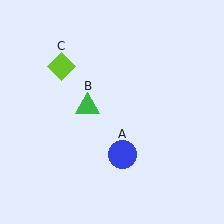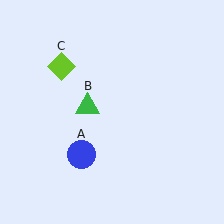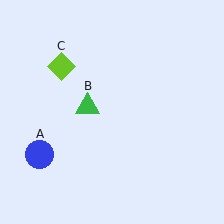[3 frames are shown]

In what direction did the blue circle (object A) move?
The blue circle (object A) moved left.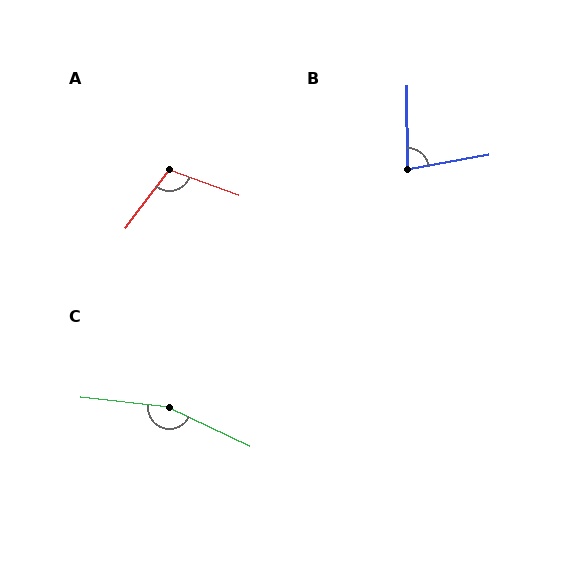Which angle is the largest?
C, at approximately 160 degrees.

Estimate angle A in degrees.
Approximately 107 degrees.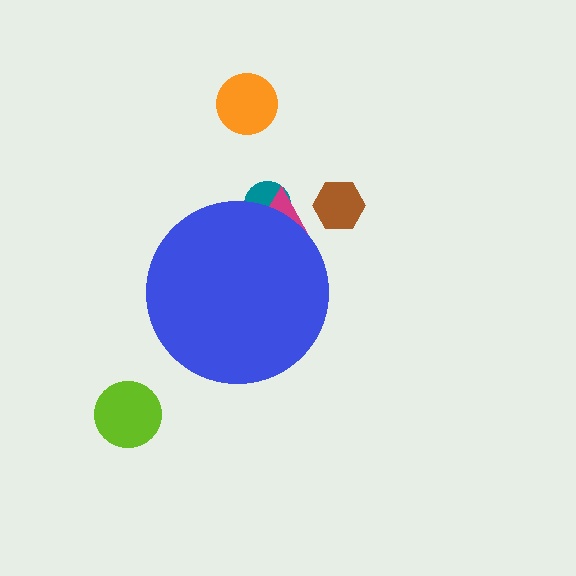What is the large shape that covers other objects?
A blue circle.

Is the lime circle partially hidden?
No, the lime circle is fully visible.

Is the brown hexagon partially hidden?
No, the brown hexagon is fully visible.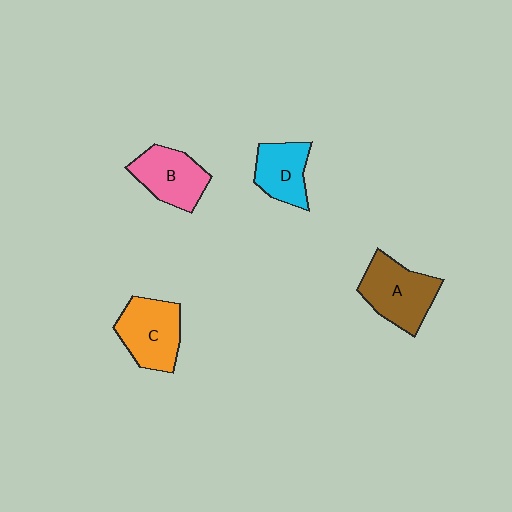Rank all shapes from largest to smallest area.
From largest to smallest: A (brown), C (orange), B (pink), D (cyan).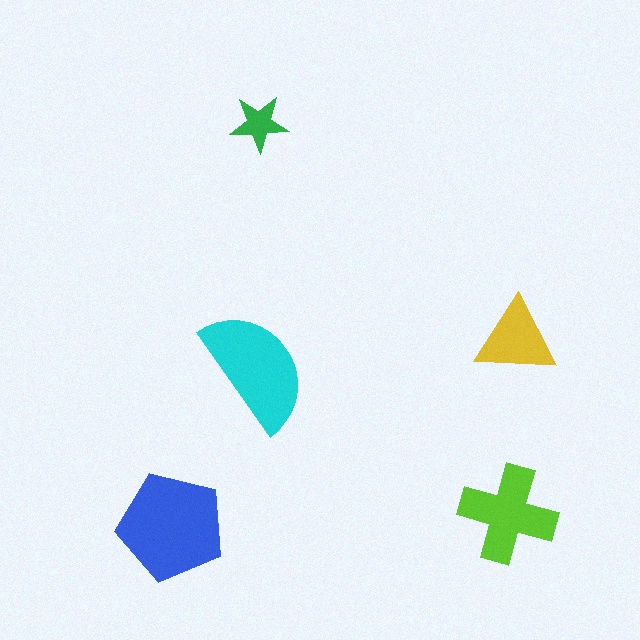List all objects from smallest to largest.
The green star, the yellow triangle, the lime cross, the cyan semicircle, the blue pentagon.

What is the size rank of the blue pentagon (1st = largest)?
1st.